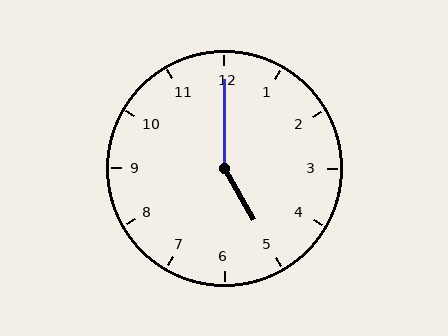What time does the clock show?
5:00.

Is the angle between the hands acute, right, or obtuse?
It is obtuse.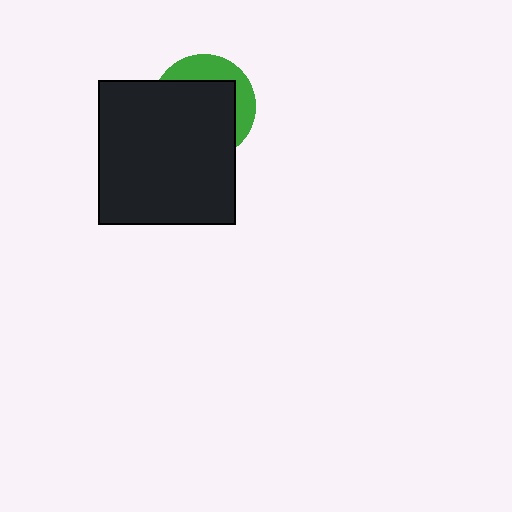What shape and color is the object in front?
The object in front is a black rectangle.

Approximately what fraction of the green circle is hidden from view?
Roughly 69% of the green circle is hidden behind the black rectangle.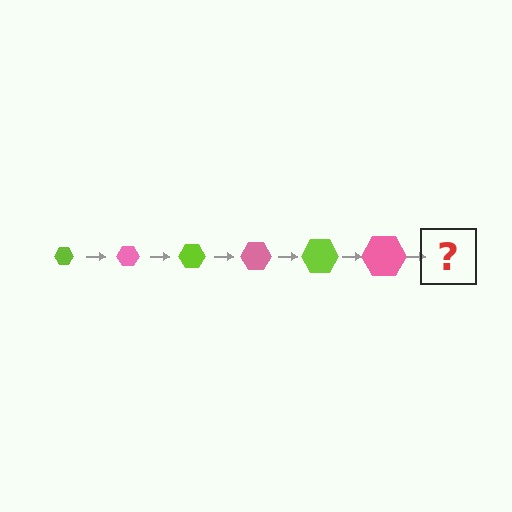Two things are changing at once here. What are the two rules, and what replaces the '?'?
The two rules are that the hexagon grows larger each step and the color cycles through lime and pink. The '?' should be a lime hexagon, larger than the previous one.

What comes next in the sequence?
The next element should be a lime hexagon, larger than the previous one.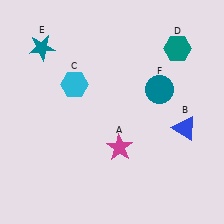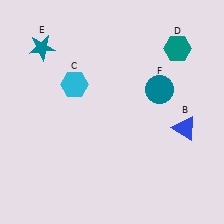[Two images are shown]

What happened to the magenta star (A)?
The magenta star (A) was removed in Image 2. It was in the bottom-right area of Image 1.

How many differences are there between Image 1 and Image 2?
There is 1 difference between the two images.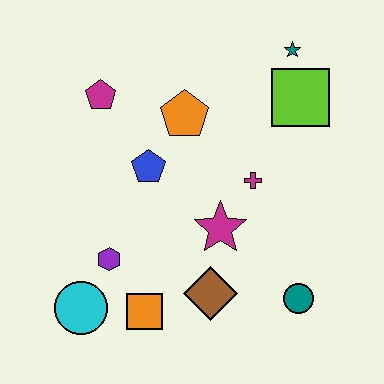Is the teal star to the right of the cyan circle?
Yes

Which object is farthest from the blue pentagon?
The teal circle is farthest from the blue pentagon.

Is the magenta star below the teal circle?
No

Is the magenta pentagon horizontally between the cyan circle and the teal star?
Yes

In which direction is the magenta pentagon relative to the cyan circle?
The magenta pentagon is above the cyan circle.